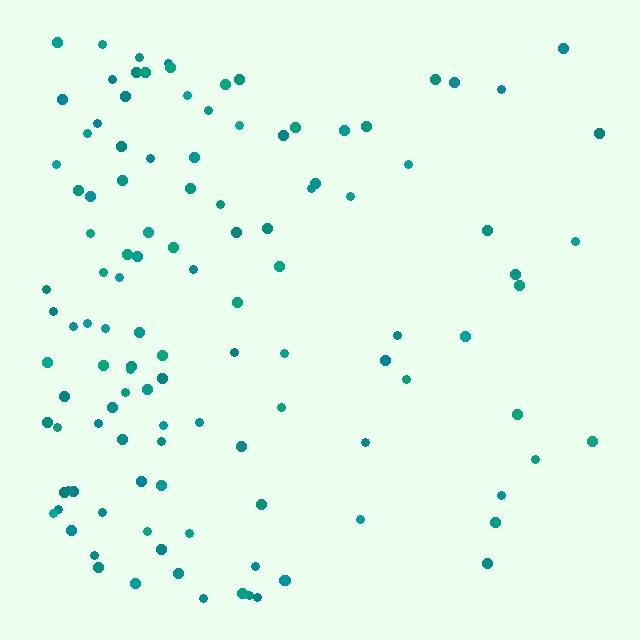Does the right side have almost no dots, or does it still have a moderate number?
Still a moderate number, just noticeably fewer than the left.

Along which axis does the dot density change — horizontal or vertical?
Horizontal.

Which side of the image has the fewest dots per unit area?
The right.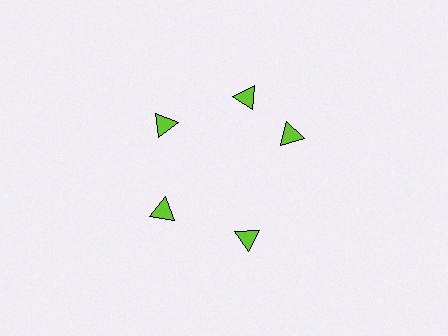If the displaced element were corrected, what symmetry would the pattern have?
It would have 5-fold rotational symmetry — the pattern would map onto itself every 72 degrees.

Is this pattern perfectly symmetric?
No. The 5 lime triangles are arranged in a ring, but one element near the 3 o'clock position is rotated out of alignment along the ring, breaking the 5-fold rotational symmetry.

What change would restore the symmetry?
The symmetry would be restored by rotating it back into even spacing with its neighbors so that all 5 triangles sit at equal angles and equal distance from the center.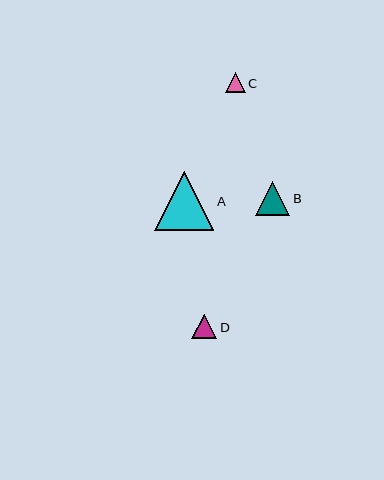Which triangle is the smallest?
Triangle C is the smallest with a size of approximately 20 pixels.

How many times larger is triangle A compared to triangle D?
Triangle A is approximately 2.4 times the size of triangle D.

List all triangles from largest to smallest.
From largest to smallest: A, B, D, C.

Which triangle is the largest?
Triangle A is the largest with a size of approximately 59 pixels.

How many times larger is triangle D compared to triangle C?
Triangle D is approximately 1.2 times the size of triangle C.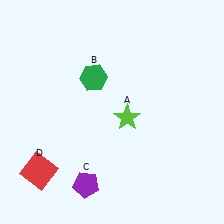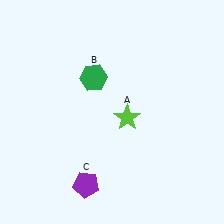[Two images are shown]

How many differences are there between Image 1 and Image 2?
There is 1 difference between the two images.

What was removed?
The red square (D) was removed in Image 2.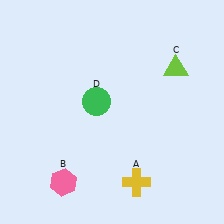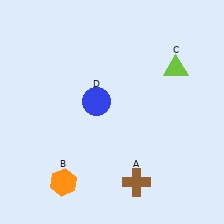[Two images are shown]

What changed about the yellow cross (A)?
In Image 1, A is yellow. In Image 2, it changed to brown.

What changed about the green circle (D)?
In Image 1, D is green. In Image 2, it changed to blue.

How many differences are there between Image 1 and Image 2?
There are 3 differences between the two images.